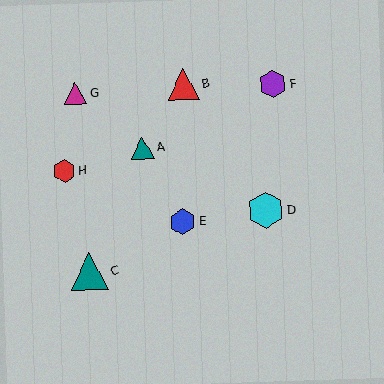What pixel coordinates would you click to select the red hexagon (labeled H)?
Click at (65, 171) to select the red hexagon H.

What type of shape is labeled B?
Shape B is a red triangle.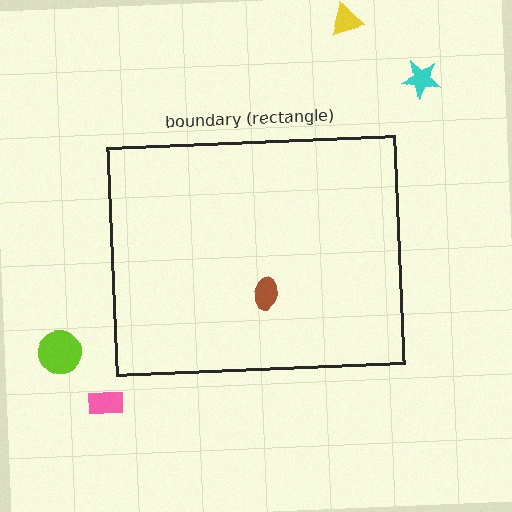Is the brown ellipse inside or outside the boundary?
Inside.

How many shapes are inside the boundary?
1 inside, 4 outside.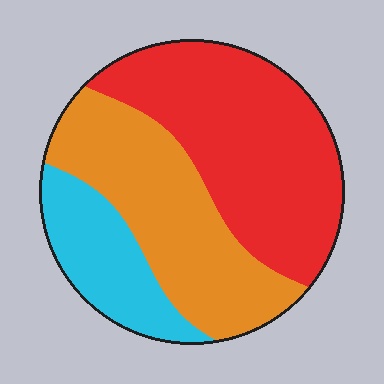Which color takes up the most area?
Red, at roughly 45%.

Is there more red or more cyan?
Red.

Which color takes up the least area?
Cyan, at roughly 20%.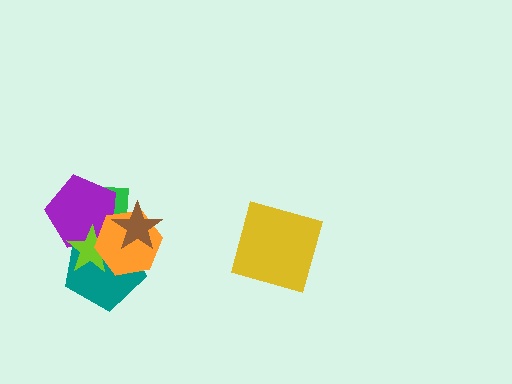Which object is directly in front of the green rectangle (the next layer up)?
The teal pentagon is directly in front of the green rectangle.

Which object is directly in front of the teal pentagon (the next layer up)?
The purple pentagon is directly in front of the teal pentagon.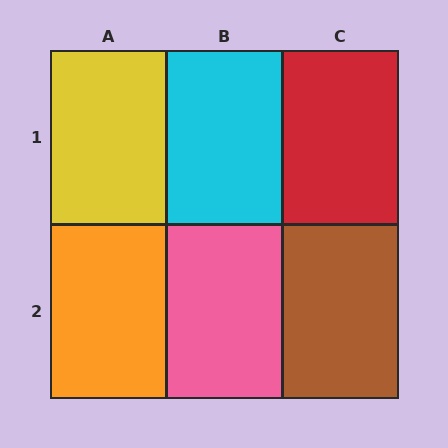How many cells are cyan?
1 cell is cyan.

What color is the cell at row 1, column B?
Cyan.